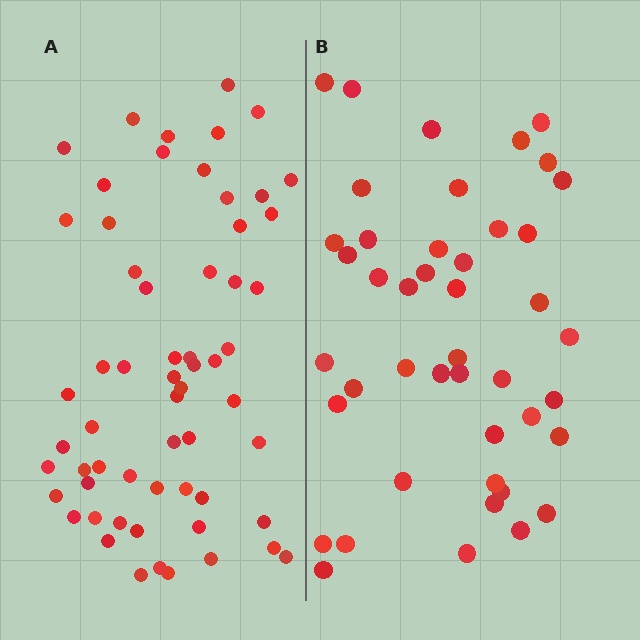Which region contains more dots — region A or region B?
Region A (the left region) has more dots.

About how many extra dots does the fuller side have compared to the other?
Region A has approximately 15 more dots than region B.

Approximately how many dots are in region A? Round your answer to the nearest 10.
About 60 dots.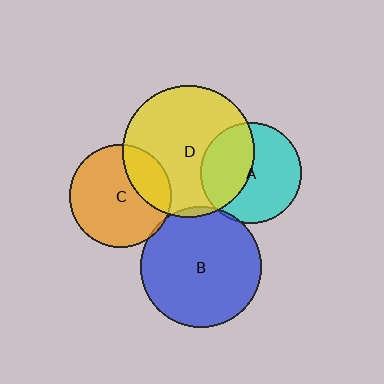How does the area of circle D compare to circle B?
Approximately 1.2 times.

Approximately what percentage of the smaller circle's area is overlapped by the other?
Approximately 25%.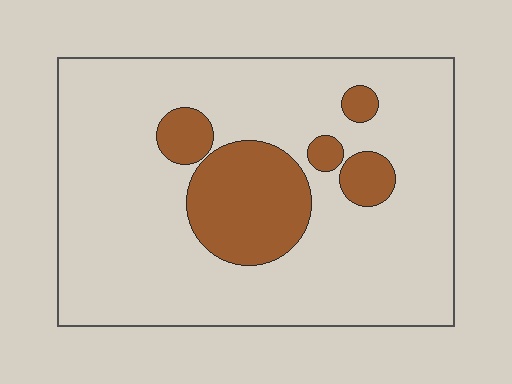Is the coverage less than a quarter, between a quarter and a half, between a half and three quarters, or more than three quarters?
Less than a quarter.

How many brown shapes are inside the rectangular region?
5.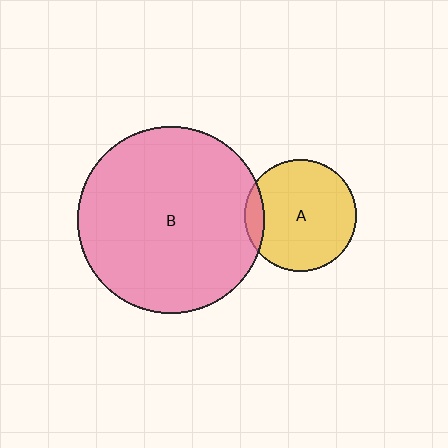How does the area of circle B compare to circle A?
Approximately 2.8 times.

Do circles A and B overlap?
Yes.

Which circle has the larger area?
Circle B (pink).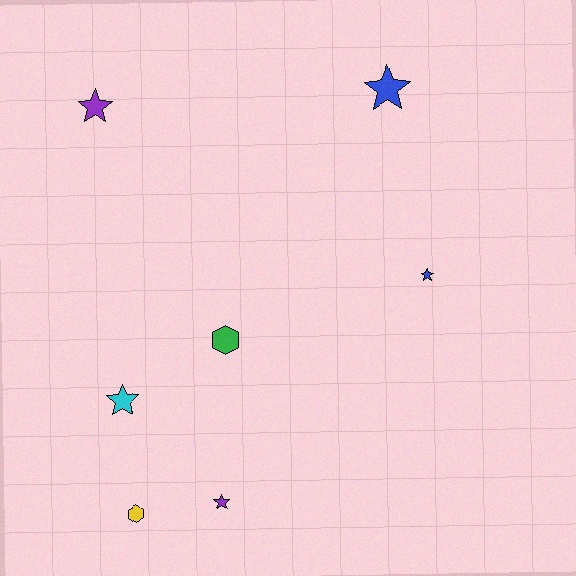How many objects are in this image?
There are 7 objects.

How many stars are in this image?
There are 5 stars.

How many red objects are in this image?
There are no red objects.